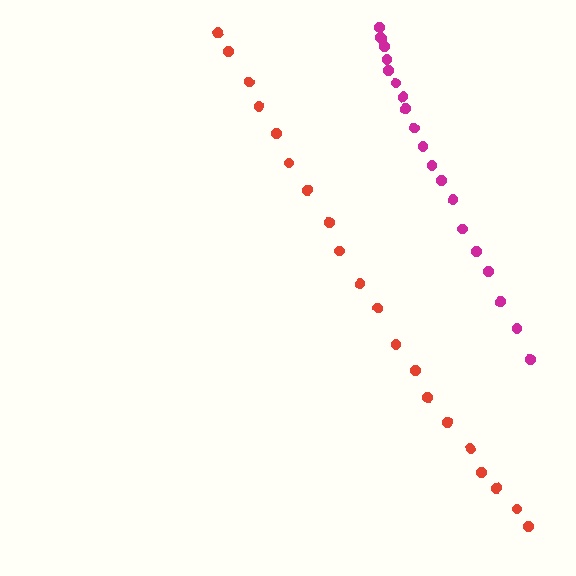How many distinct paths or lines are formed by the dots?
There are 2 distinct paths.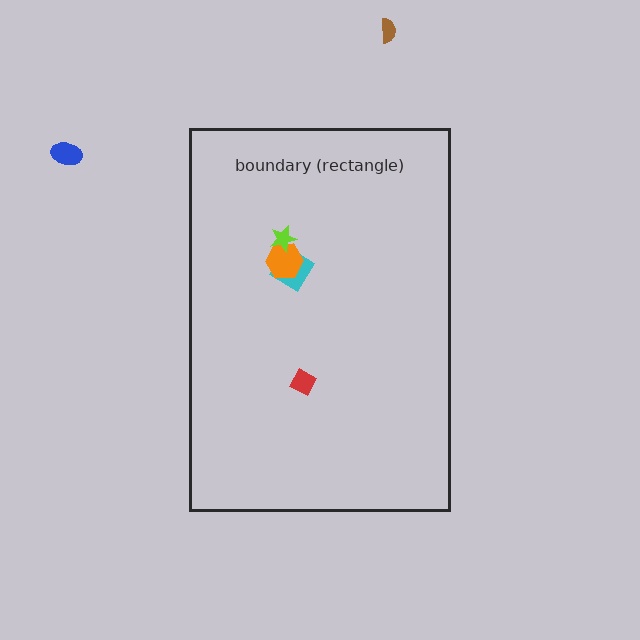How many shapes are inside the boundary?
4 inside, 2 outside.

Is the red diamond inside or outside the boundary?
Inside.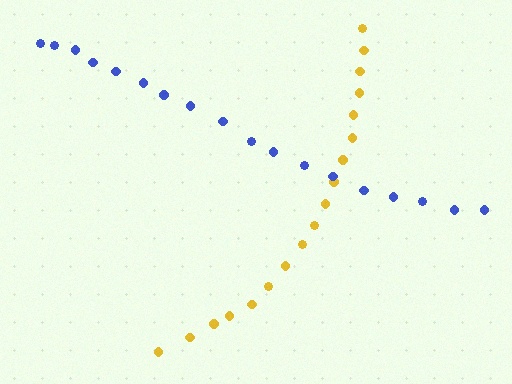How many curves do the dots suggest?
There are 2 distinct paths.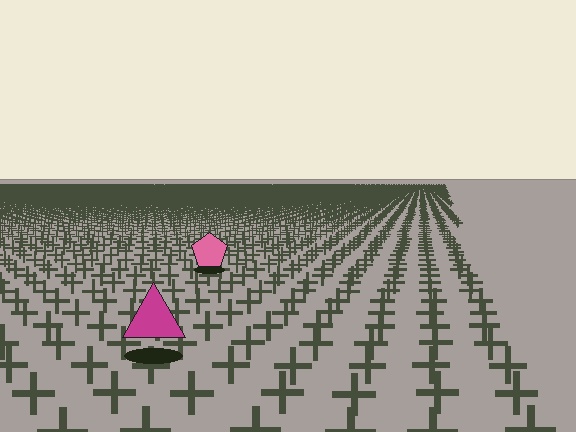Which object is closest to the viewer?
The magenta triangle is closest. The texture marks near it are larger and more spread out.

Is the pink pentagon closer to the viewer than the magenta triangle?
No. The magenta triangle is closer — you can tell from the texture gradient: the ground texture is coarser near it.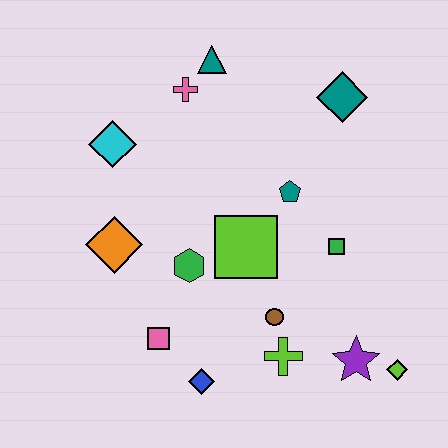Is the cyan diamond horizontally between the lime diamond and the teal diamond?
No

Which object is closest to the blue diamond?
The pink square is closest to the blue diamond.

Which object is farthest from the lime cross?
The teal triangle is farthest from the lime cross.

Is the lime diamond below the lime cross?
Yes